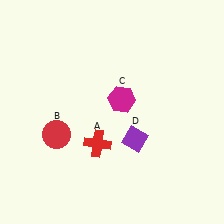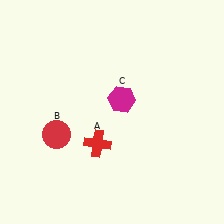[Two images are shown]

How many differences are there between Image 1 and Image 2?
There is 1 difference between the two images.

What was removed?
The purple diamond (D) was removed in Image 2.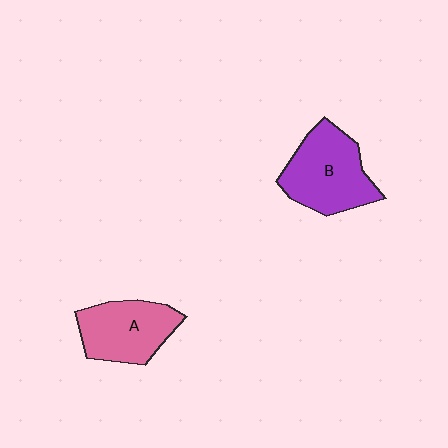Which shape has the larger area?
Shape B (purple).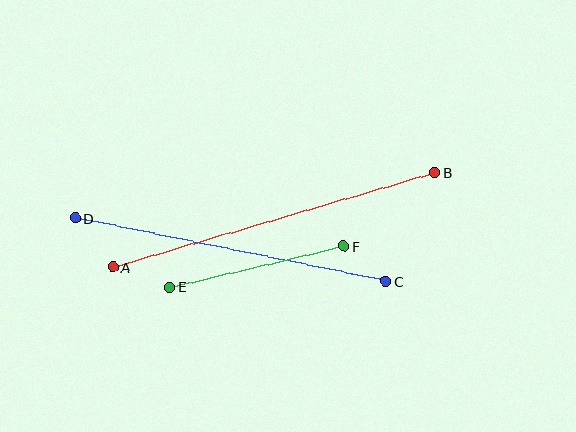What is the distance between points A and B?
The distance is approximately 336 pixels.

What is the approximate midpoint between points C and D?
The midpoint is at approximately (231, 250) pixels.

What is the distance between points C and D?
The distance is approximately 317 pixels.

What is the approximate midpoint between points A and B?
The midpoint is at approximately (274, 220) pixels.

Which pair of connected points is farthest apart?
Points A and B are farthest apart.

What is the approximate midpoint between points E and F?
The midpoint is at approximately (257, 267) pixels.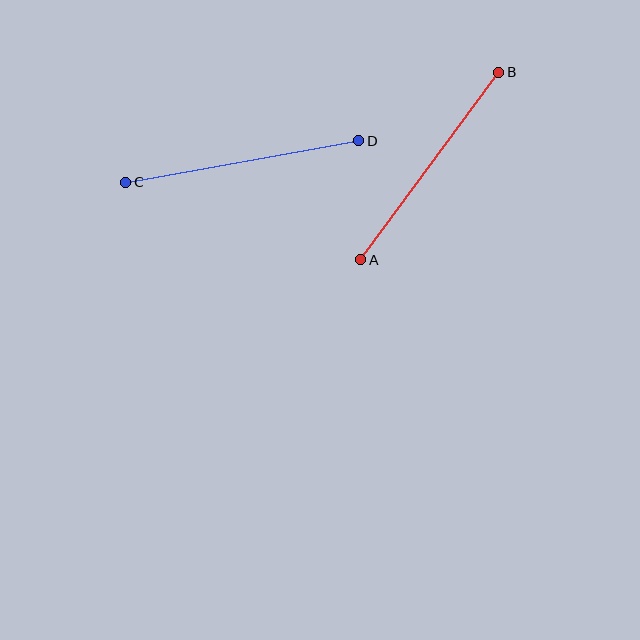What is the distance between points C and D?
The distance is approximately 237 pixels.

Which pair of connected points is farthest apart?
Points C and D are farthest apart.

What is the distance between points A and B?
The distance is approximately 233 pixels.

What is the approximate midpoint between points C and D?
The midpoint is at approximately (242, 161) pixels.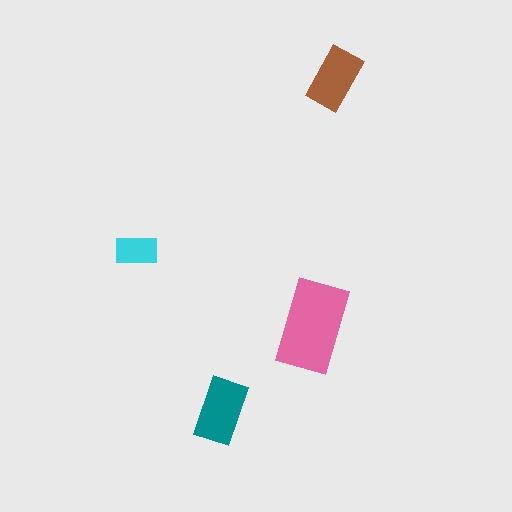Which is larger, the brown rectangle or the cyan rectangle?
The brown one.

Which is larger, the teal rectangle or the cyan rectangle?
The teal one.